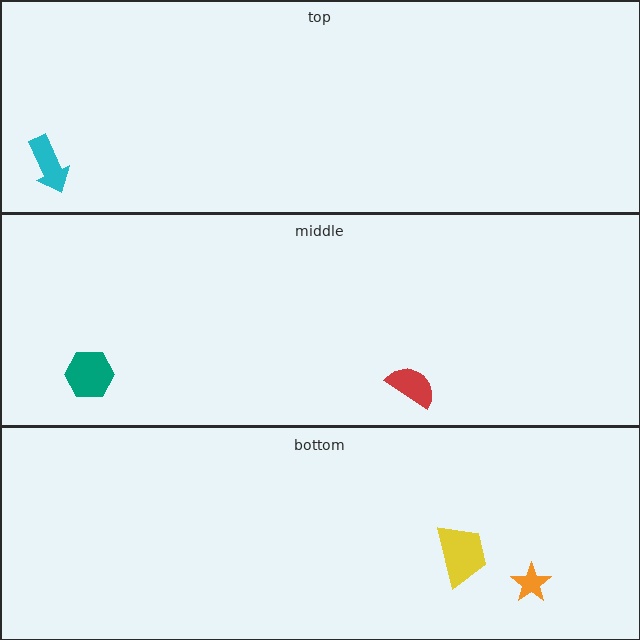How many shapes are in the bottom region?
2.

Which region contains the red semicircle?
The middle region.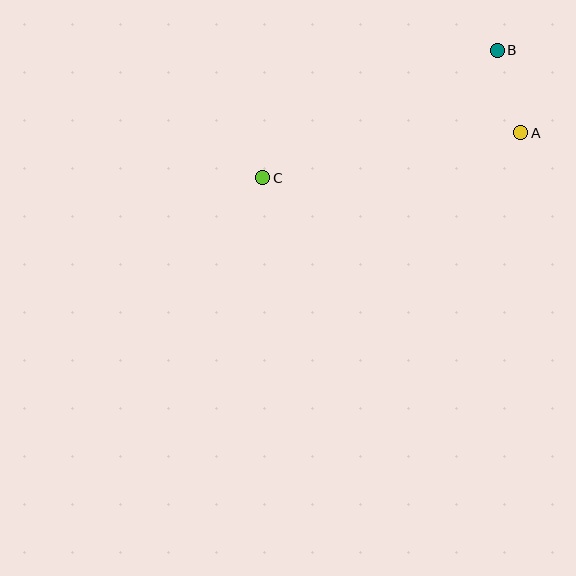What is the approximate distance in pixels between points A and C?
The distance between A and C is approximately 262 pixels.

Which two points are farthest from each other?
Points B and C are farthest from each other.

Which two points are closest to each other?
Points A and B are closest to each other.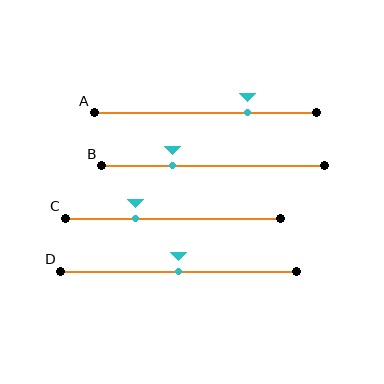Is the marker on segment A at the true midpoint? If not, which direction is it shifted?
No, the marker on segment A is shifted to the right by about 19% of the segment length.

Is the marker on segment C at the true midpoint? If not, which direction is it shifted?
No, the marker on segment C is shifted to the left by about 18% of the segment length.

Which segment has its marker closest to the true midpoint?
Segment D has its marker closest to the true midpoint.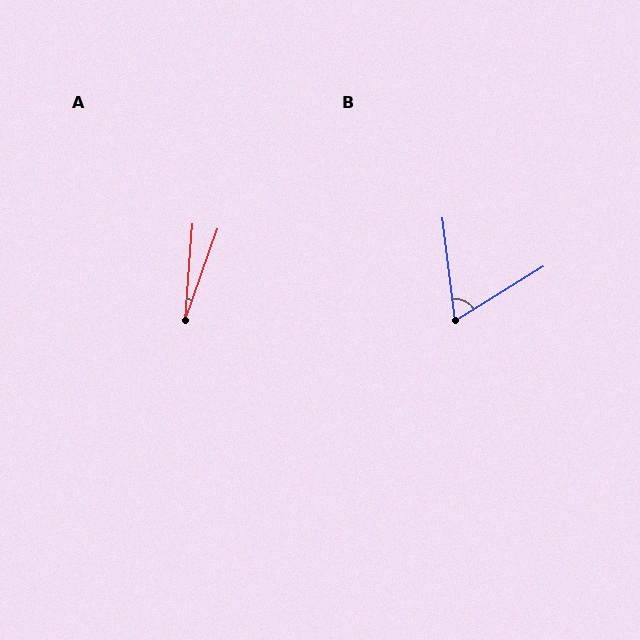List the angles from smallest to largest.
A (15°), B (65°).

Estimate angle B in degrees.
Approximately 65 degrees.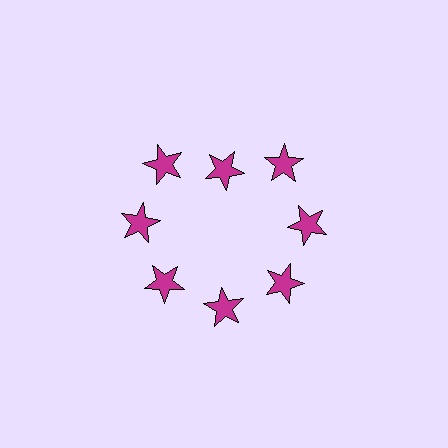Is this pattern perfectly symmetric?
No. The 8 magenta stars are arranged in a ring, but one element near the 12 o'clock position is pulled inward toward the center, breaking the 8-fold rotational symmetry.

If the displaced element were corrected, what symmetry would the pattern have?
It would have 8-fold rotational symmetry — the pattern would map onto itself every 45 degrees.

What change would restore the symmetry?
The symmetry would be restored by moving it outward, back onto the ring so that all 8 stars sit at equal angles and equal distance from the center.